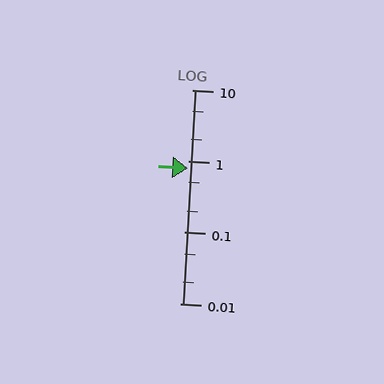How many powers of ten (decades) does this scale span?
The scale spans 3 decades, from 0.01 to 10.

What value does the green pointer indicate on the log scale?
The pointer indicates approximately 0.79.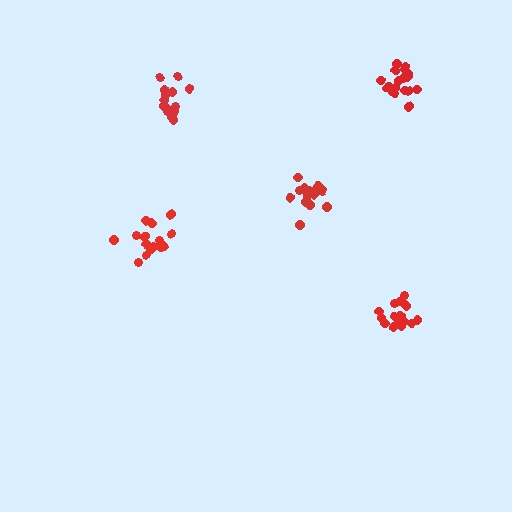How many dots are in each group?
Group 1: 16 dots, Group 2: 18 dots, Group 3: 15 dots, Group 4: 14 dots, Group 5: 16 dots (79 total).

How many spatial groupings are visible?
There are 5 spatial groupings.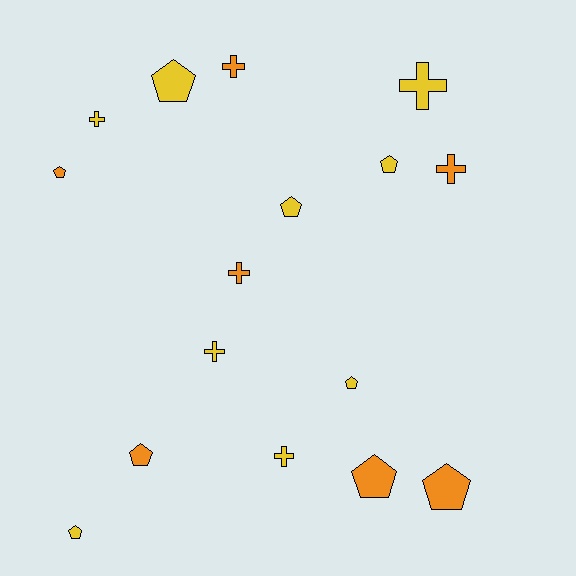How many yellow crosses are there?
There are 4 yellow crosses.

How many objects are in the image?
There are 16 objects.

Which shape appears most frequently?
Pentagon, with 9 objects.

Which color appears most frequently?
Yellow, with 9 objects.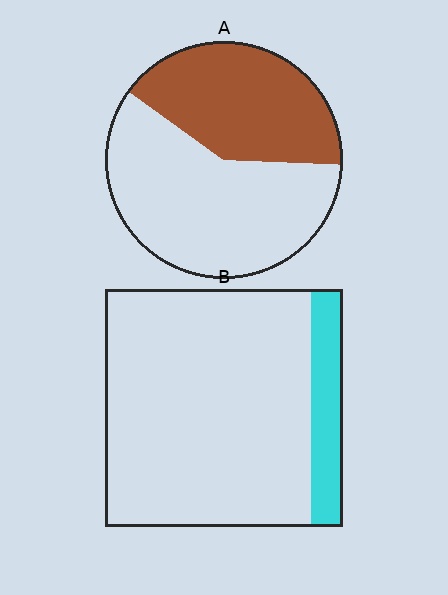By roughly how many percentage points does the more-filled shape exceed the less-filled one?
By roughly 25 percentage points (A over B).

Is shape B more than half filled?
No.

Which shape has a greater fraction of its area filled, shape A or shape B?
Shape A.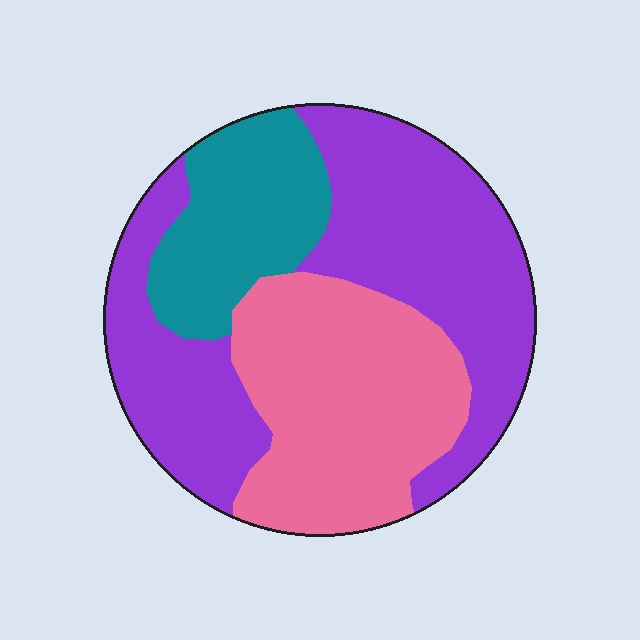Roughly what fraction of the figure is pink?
Pink covers roughly 35% of the figure.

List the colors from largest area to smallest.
From largest to smallest: purple, pink, teal.